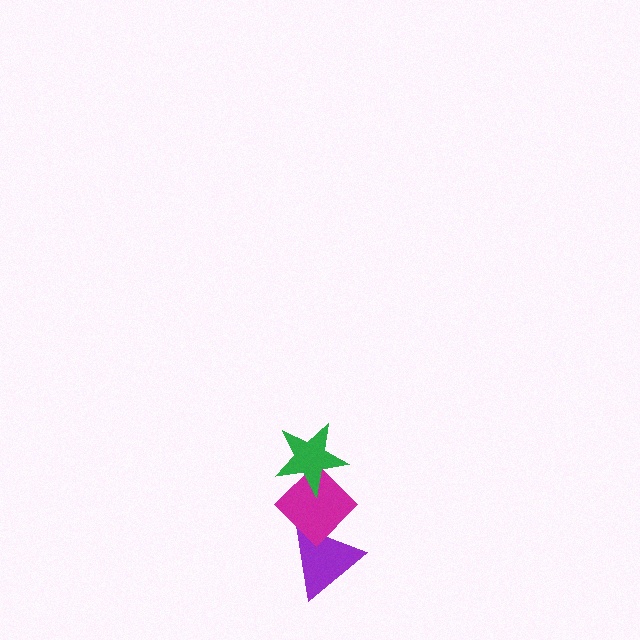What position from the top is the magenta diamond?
The magenta diamond is 2nd from the top.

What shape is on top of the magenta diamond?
The green star is on top of the magenta diamond.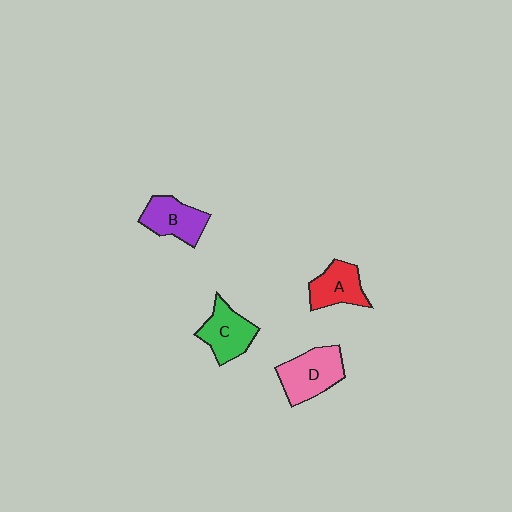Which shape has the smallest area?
Shape A (red).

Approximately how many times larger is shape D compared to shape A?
Approximately 1.3 times.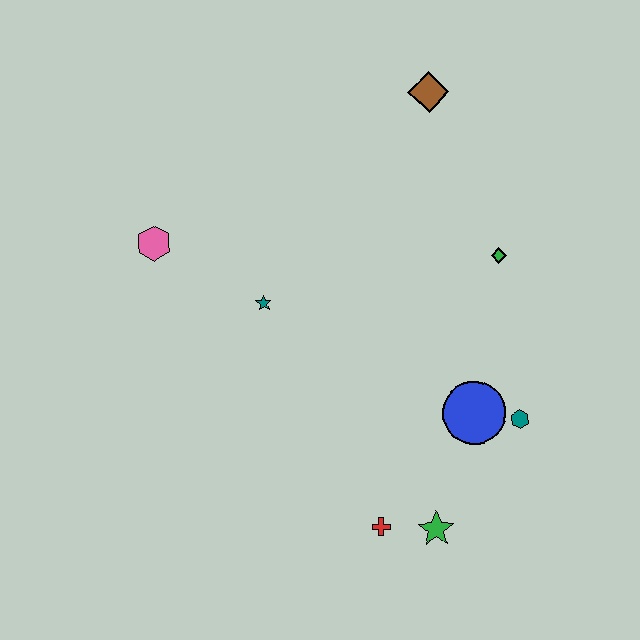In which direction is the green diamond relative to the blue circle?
The green diamond is above the blue circle.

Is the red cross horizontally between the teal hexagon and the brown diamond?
No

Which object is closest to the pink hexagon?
The teal star is closest to the pink hexagon.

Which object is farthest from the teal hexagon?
The pink hexagon is farthest from the teal hexagon.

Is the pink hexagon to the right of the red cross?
No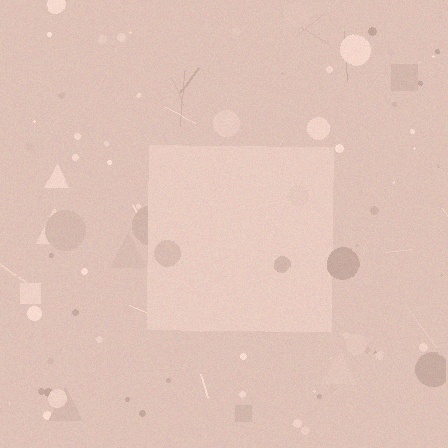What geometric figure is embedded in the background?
A square is embedded in the background.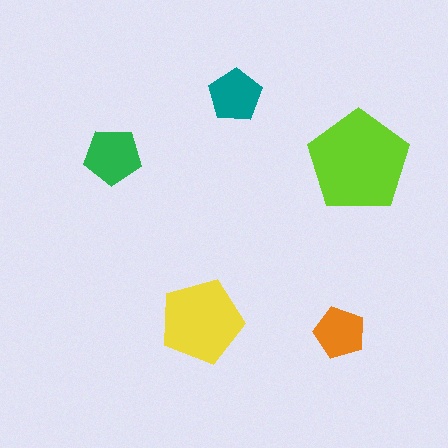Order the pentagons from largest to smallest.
the lime one, the yellow one, the green one, the teal one, the orange one.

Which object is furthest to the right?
The lime pentagon is rightmost.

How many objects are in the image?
There are 5 objects in the image.